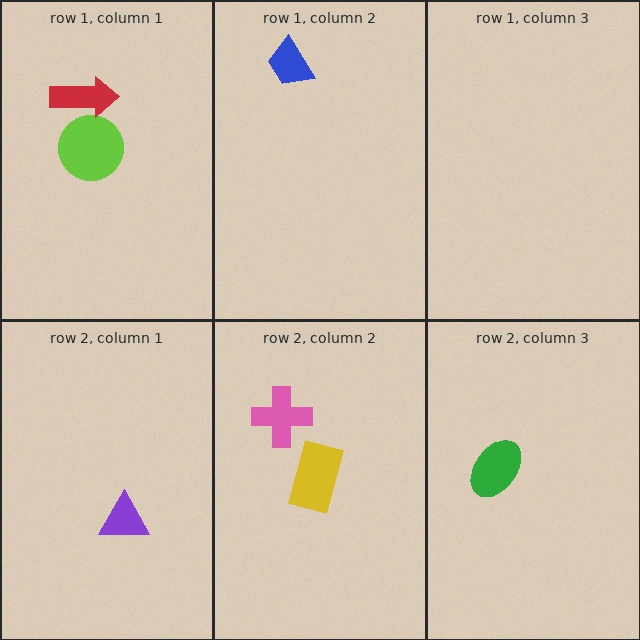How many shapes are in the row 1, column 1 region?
2.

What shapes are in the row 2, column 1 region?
The purple triangle.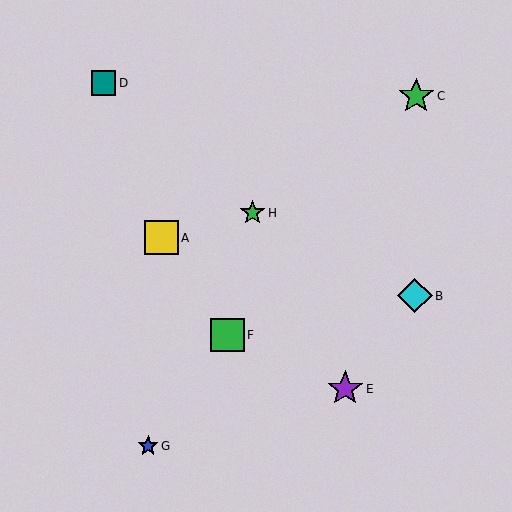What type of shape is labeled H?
Shape H is a green star.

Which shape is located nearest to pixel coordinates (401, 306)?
The cyan diamond (labeled B) at (415, 296) is nearest to that location.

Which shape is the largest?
The green star (labeled C) is the largest.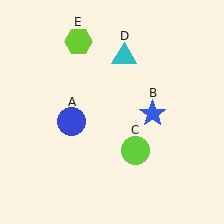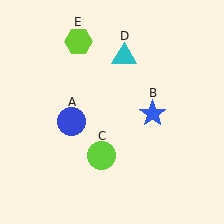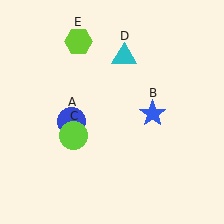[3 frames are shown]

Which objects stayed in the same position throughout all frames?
Blue circle (object A) and blue star (object B) and cyan triangle (object D) and lime hexagon (object E) remained stationary.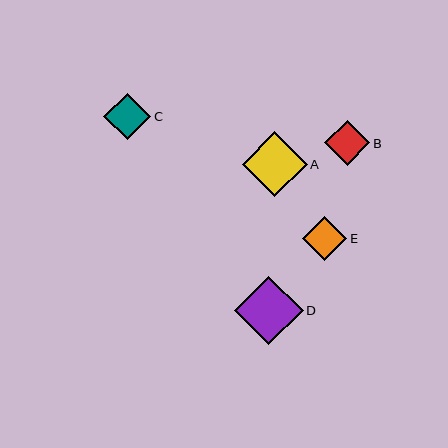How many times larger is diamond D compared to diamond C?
Diamond D is approximately 1.5 times the size of diamond C.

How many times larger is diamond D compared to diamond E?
Diamond D is approximately 1.5 times the size of diamond E.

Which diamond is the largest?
Diamond D is the largest with a size of approximately 68 pixels.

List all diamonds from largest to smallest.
From largest to smallest: D, A, C, B, E.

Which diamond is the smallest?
Diamond E is the smallest with a size of approximately 44 pixels.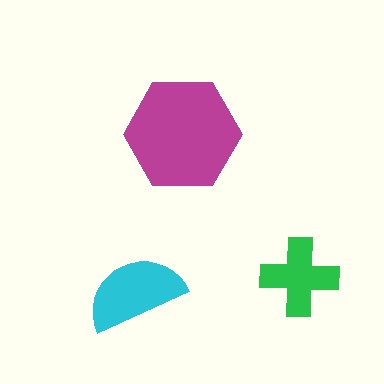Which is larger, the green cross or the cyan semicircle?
The cyan semicircle.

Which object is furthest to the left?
The cyan semicircle is leftmost.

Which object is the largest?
The magenta hexagon.